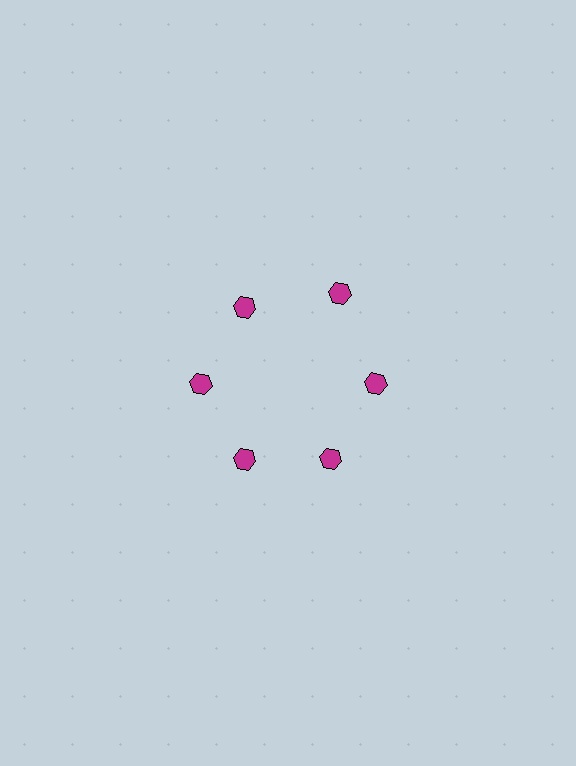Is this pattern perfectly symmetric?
No. The 6 magenta hexagons are arranged in a ring, but one element near the 1 o'clock position is pushed outward from the center, breaking the 6-fold rotational symmetry.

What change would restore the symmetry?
The symmetry would be restored by moving it inward, back onto the ring so that all 6 hexagons sit at equal angles and equal distance from the center.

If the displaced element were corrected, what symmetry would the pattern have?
It would have 6-fold rotational symmetry — the pattern would map onto itself every 60 degrees.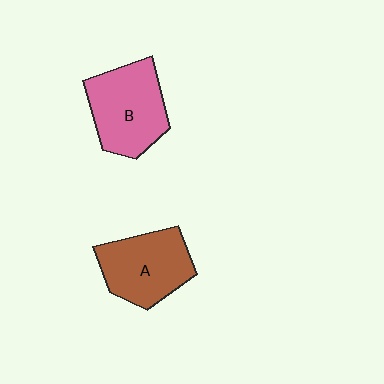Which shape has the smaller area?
Shape A (brown).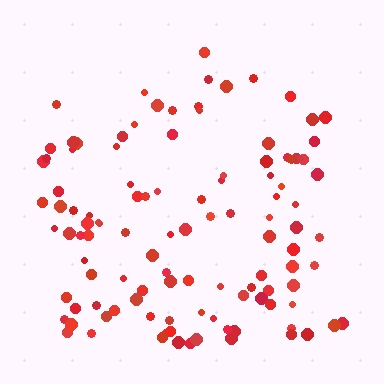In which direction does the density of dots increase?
From top to bottom, with the bottom side densest.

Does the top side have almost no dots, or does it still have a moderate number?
Still a moderate number, just noticeably fewer than the bottom.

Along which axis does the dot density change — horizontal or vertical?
Vertical.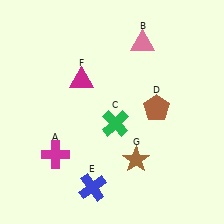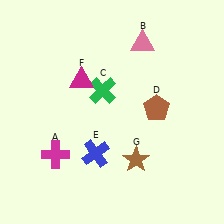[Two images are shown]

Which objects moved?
The objects that moved are: the green cross (C), the blue cross (E).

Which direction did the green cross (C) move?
The green cross (C) moved up.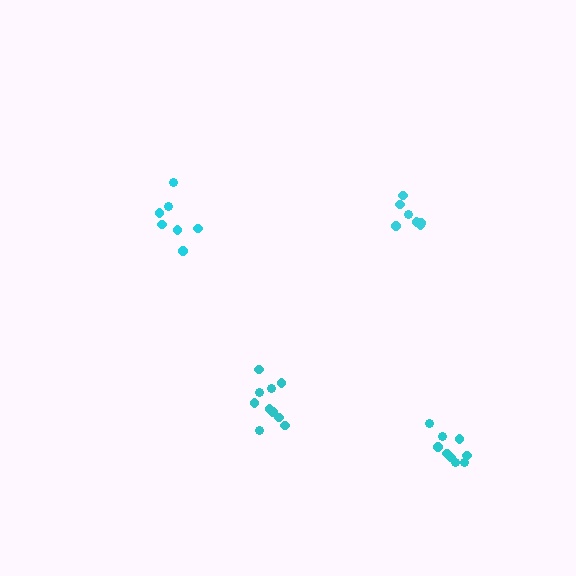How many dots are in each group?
Group 1: 7 dots, Group 2: 7 dots, Group 3: 10 dots, Group 4: 9 dots (33 total).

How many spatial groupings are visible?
There are 4 spatial groupings.